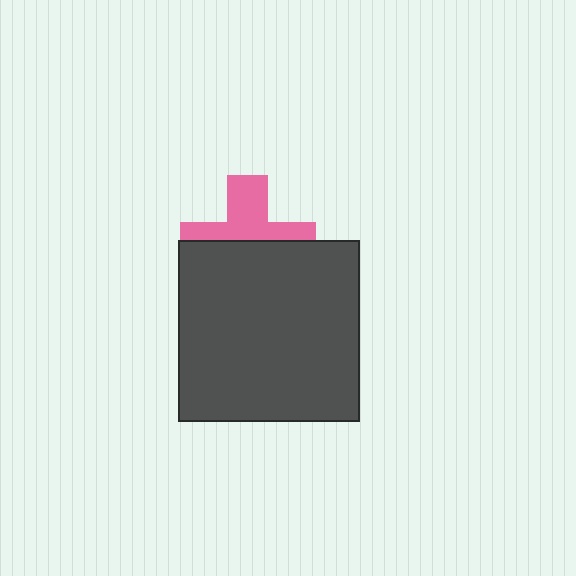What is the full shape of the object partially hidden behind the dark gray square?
The partially hidden object is a pink cross.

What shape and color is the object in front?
The object in front is a dark gray square.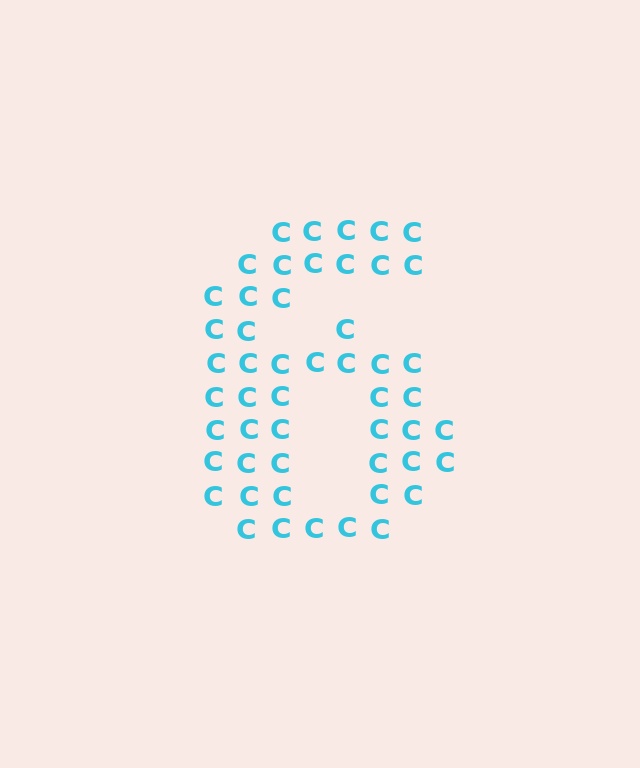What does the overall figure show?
The overall figure shows the digit 6.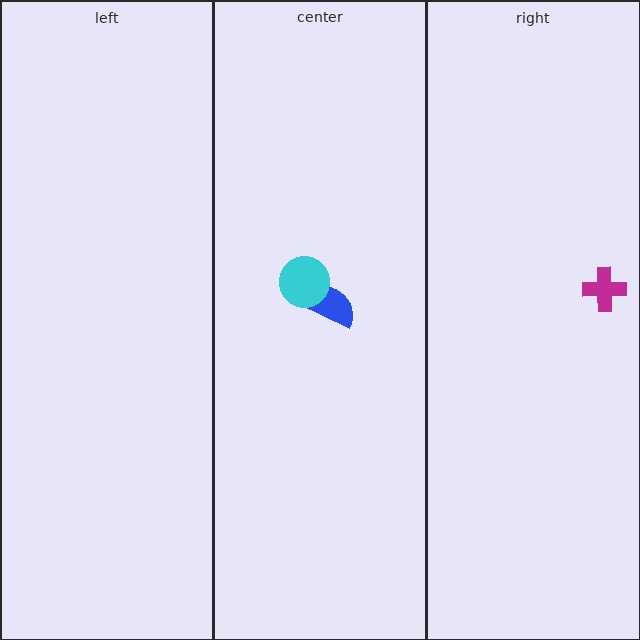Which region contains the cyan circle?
The center region.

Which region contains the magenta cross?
The right region.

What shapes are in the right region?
The magenta cross.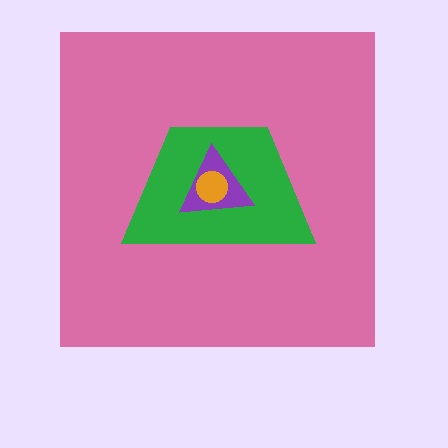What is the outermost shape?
The pink square.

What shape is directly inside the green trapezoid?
The purple triangle.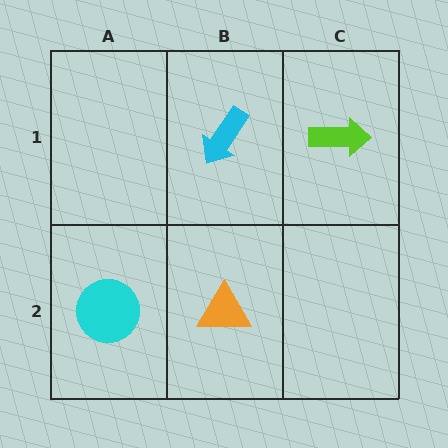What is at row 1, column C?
A lime arrow.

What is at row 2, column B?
An orange triangle.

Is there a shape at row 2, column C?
No, that cell is empty.